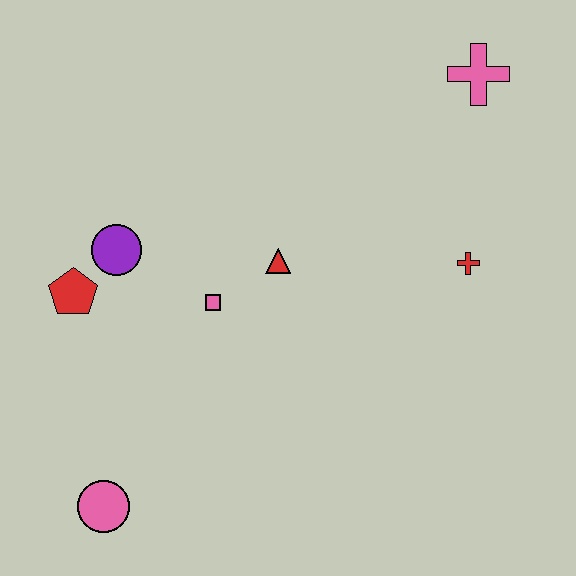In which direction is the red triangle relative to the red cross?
The red triangle is to the left of the red cross.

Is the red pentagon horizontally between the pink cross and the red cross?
No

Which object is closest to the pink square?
The red triangle is closest to the pink square.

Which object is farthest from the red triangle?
The pink circle is farthest from the red triangle.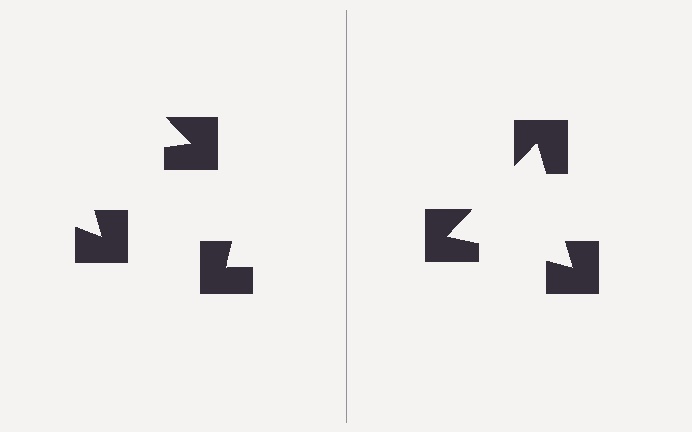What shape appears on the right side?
An illusory triangle.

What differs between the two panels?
The notched squares are positioned identically on both sides; only the wedge orientations differ. On the right they align to a triangle; on the left they are misaligned.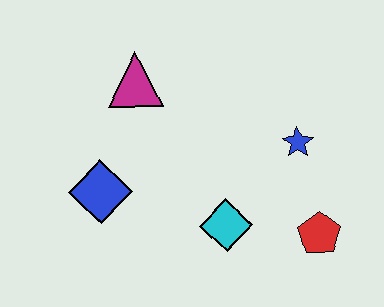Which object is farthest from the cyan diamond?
The magenta triangle is farthest from the cyan diamond.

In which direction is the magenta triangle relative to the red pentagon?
The magenta triangle is to the left of the red pentagon.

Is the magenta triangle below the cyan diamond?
No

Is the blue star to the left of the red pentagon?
Yes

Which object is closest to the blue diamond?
The magenta triangle is closest to the blue diamond.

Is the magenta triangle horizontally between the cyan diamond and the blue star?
No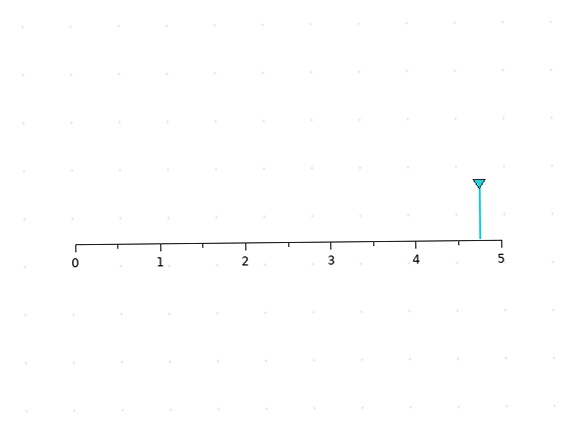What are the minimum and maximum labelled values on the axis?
The axis runs from 0 to 5.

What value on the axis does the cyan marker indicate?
The marker indicates approximately 4.8.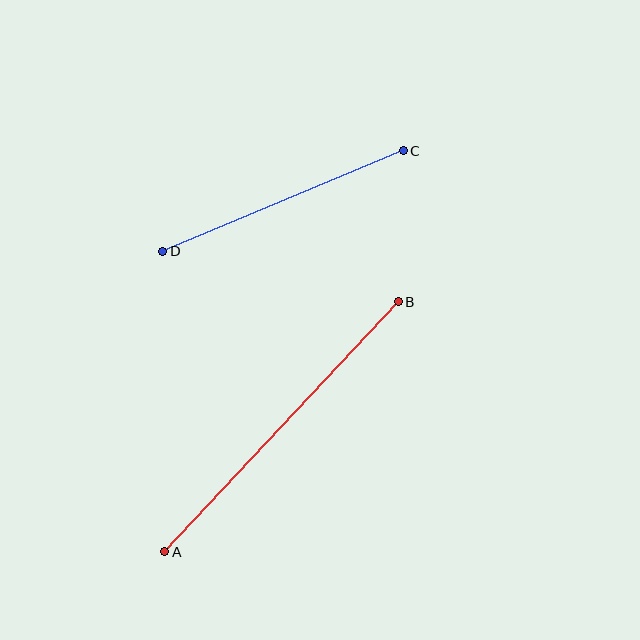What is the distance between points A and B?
The distance is approximately 342 pixels.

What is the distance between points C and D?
The distance is approximately 260 pixels.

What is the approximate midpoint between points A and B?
The midpoint is at approximately (282, 427) pixels.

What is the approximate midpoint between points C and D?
The midpoint is at approximately (283, 201) pixels.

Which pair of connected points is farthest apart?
Points A and B are farthest apart.